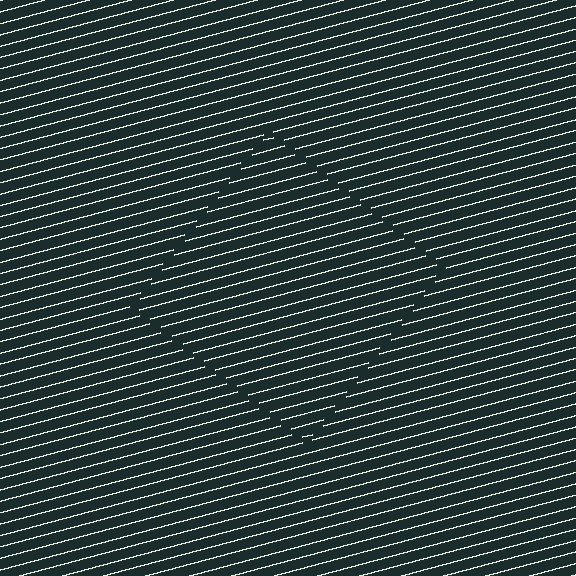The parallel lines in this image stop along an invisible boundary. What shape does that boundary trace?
An illusory square. The interior of the shape contains the same grating, shifted by half a period — the contour is defined by the phase discontinuity where line-ends from the inner and outer gratings abut.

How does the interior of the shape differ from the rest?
The interior of the shape contains the same grating, shifted by half a period — the contour is defined by the phase discontinuity where line-ends from the inner and outer gratings abut.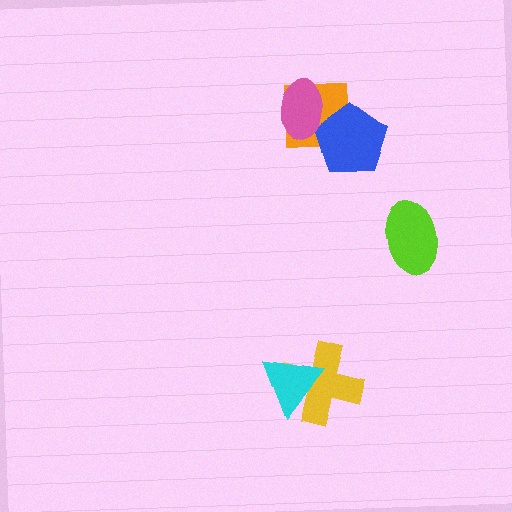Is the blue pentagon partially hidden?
Yes, it is partially covered by another shape.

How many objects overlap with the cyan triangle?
1 object overlaps with the cyan triangle.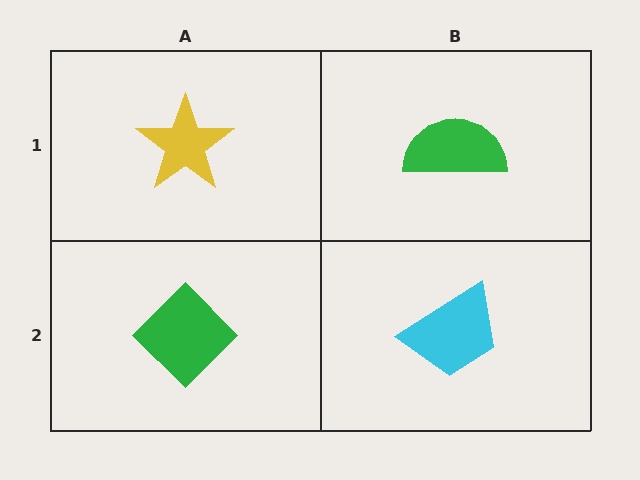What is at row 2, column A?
A green diamond.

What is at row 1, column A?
A yellow star.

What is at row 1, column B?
A green semicircle.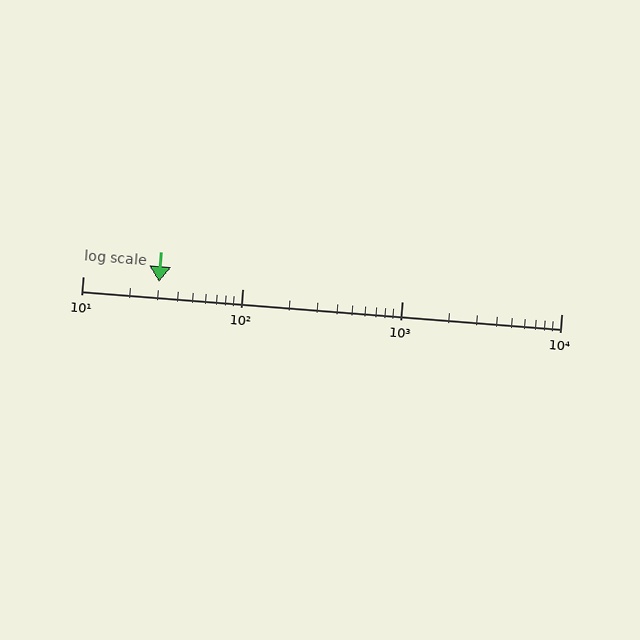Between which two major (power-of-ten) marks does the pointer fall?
The pointer is between 10 and 100.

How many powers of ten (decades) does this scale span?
The scale spans 3 decades, from 10 to 10000.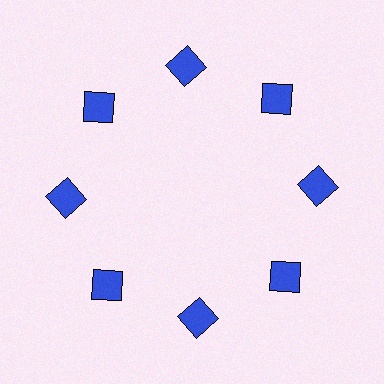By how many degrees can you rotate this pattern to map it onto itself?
The pattern maps onto itself every 45 degrees of rotation.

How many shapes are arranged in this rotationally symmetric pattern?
There are 8 shapes, arranged in 8 groups of 1.